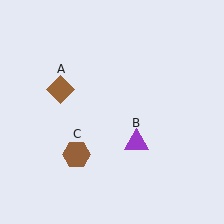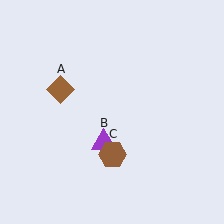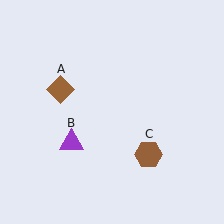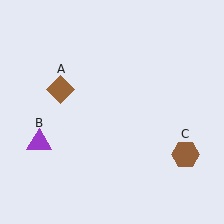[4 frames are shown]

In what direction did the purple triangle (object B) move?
The purple triangle (object B) moved left.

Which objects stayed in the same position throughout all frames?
Brown diamond (object A) remained stationary.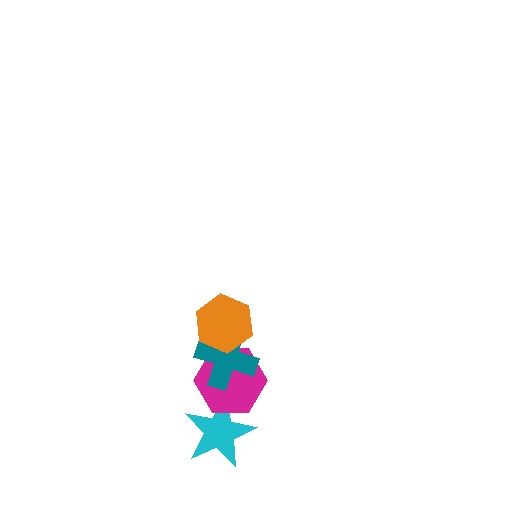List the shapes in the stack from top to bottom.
From top to bottom: the orange hexagon, the teal cross, the magenta hexagon, the cyan star.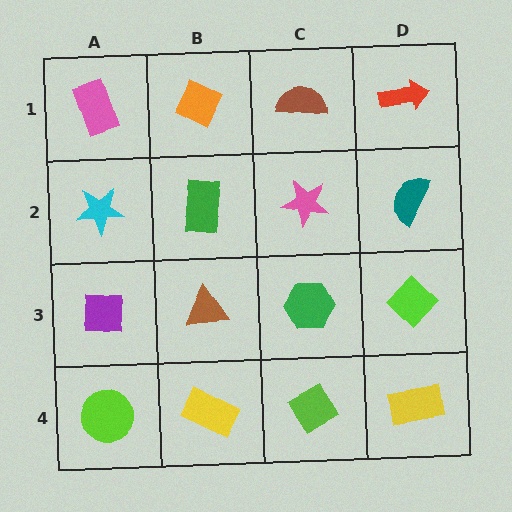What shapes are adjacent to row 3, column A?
A cyan star (row 2, column A), a lime circle (row 4, column A), a brown triangle (row 3, column B).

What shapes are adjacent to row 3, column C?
A pink star (row 2, column C), a lime diamond (row 4, column C), a brown triangle (row 3, column B), a lime diamond (row 3, column D).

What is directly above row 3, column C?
A pink star.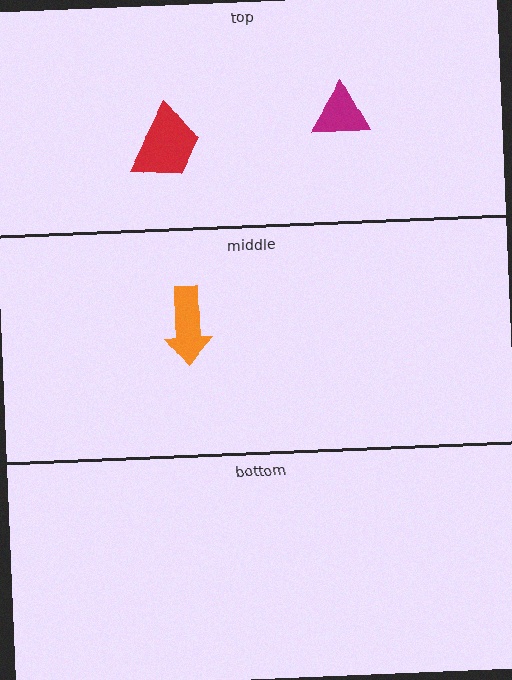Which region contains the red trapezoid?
The top region.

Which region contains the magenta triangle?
The top region.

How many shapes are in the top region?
2.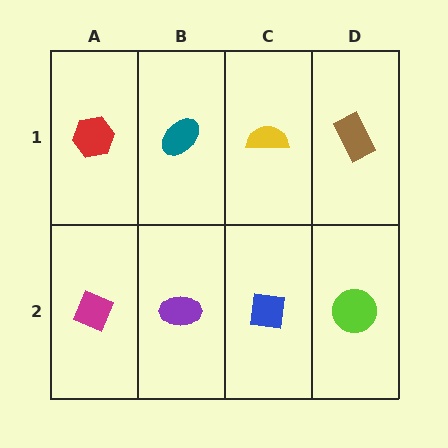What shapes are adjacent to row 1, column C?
A blue square (row 2, column C), a teal ellipse (row 1, column B), a brown rectangle (row 1, column D).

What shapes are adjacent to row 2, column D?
A brown rectangle (row 1, column D), a blue square (row 2, column C).